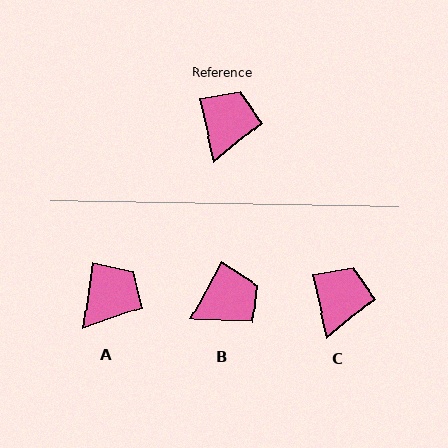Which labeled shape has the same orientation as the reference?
C.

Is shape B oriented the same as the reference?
No, it is off by about 42 degrees.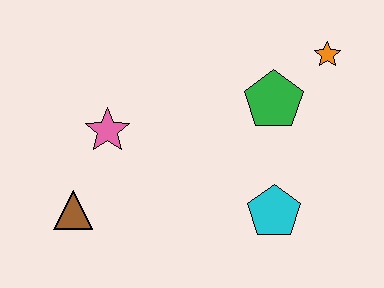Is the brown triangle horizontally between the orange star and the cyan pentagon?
No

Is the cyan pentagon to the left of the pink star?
No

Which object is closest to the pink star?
The brown triangle is closest to the pink star.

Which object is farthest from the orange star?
The brown triangle is farthest from the orange star.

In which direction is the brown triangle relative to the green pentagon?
The brown triangle is to the left of the green pentagon.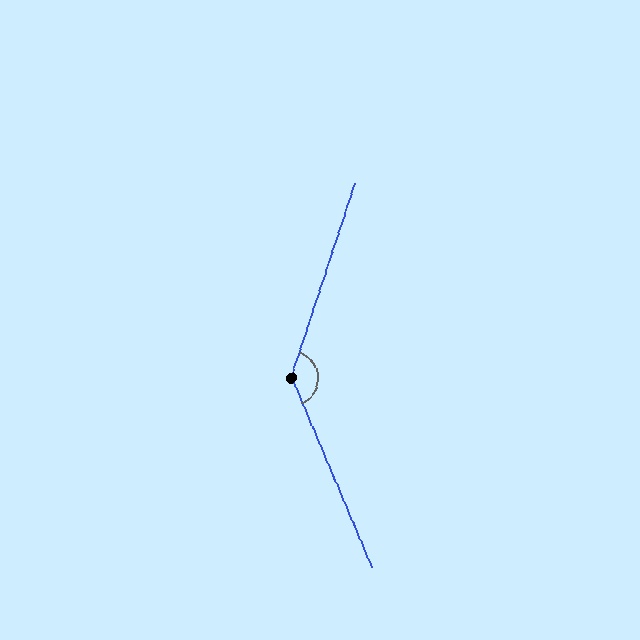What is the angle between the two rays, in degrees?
Approximately 139 degrees.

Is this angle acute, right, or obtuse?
It is obtuse.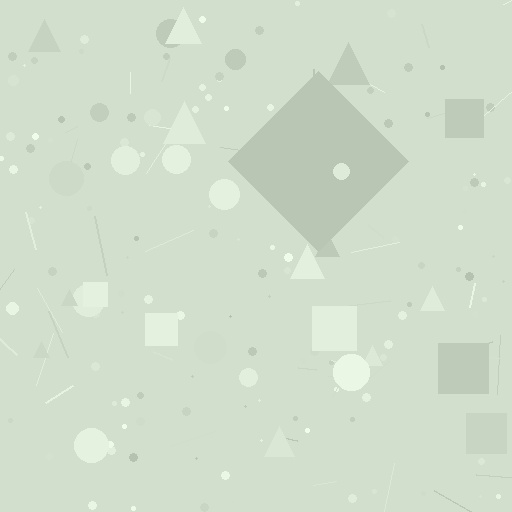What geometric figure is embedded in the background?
A diamond is embedded in the background.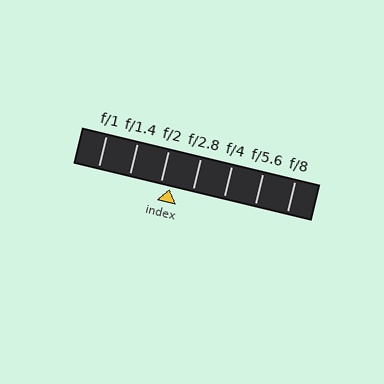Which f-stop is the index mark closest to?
The index mark is closest to f/2.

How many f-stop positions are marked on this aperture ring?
There are 7 f-stop positions marked.